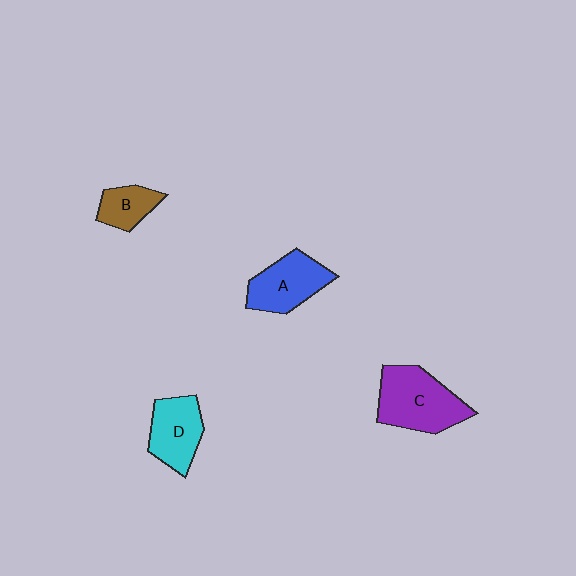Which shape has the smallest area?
Shape B (brown).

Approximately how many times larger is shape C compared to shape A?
Approximately 1.3 times.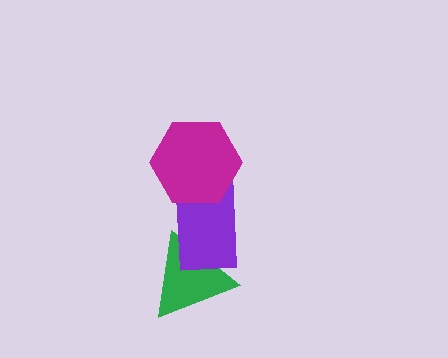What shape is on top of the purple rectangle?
The magenta hexagon is on top of the purple rectangle.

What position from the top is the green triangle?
The green triangle is 3rd from the top.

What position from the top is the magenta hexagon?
The magenta hexagon is 1st from the top.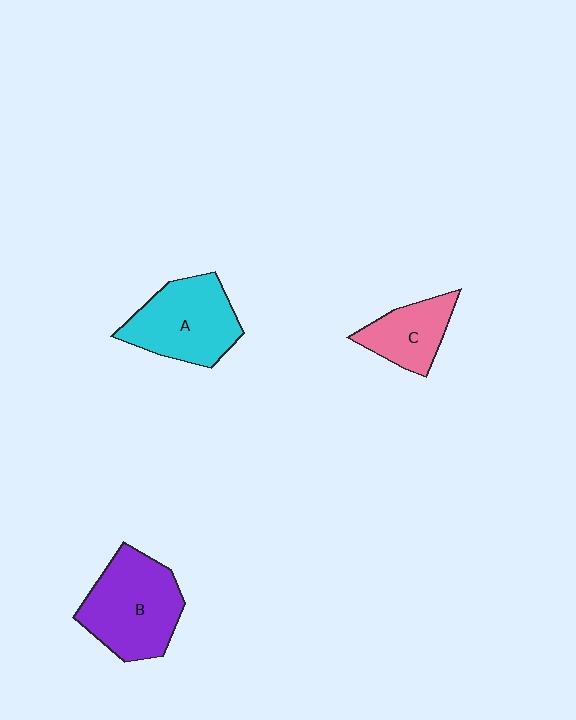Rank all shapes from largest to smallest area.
From largest to smallest: B (purple), A (cyan), C (pink).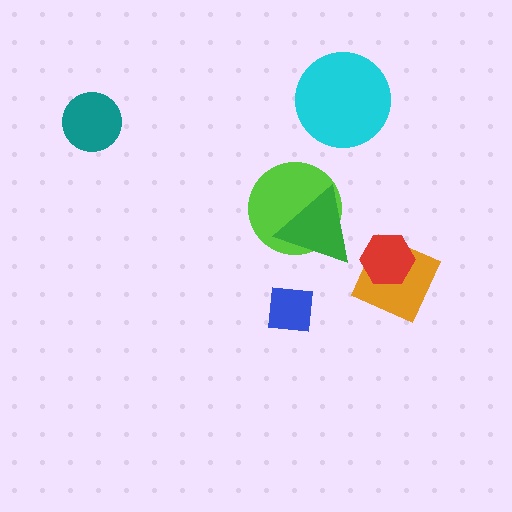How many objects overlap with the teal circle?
0 objects overlap with the teal circle.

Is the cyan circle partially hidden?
No, no other shape covers it.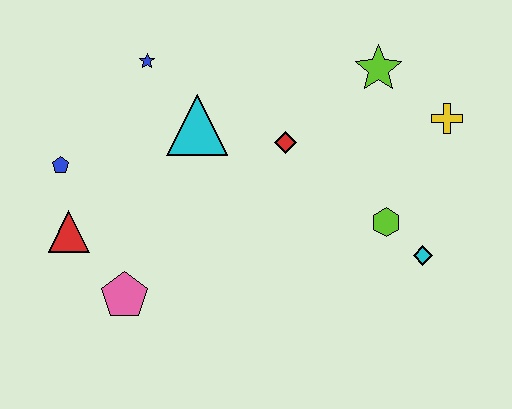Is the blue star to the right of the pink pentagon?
Yes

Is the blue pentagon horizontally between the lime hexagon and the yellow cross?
No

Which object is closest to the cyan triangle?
The blue star is closest to the cyan triangle.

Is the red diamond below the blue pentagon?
No